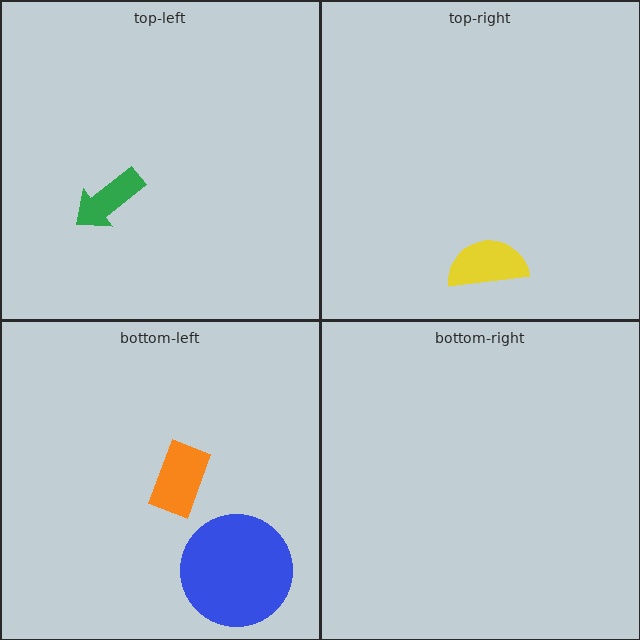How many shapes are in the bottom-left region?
2.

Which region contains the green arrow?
The top-left region.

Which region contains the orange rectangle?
The bottom-left region.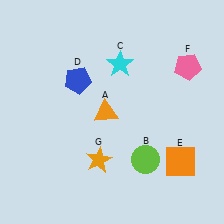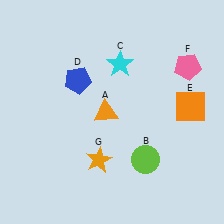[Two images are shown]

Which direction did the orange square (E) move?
The orange square (E) moved up.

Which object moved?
The orange square (E) moved up.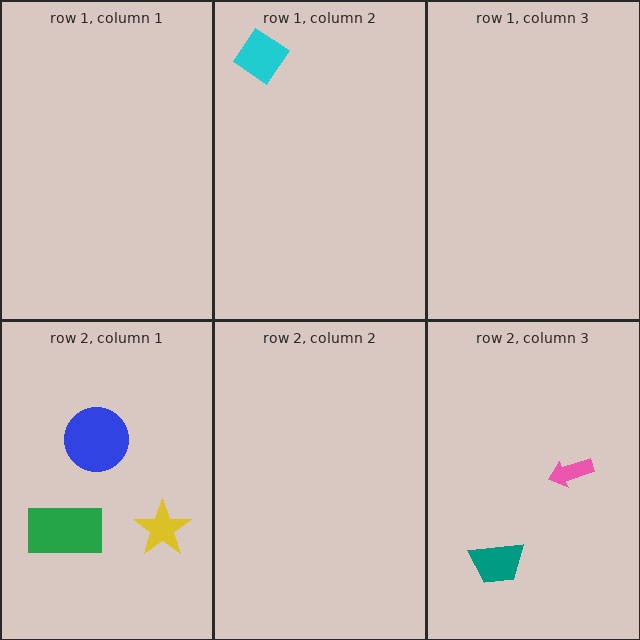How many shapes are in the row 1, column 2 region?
1.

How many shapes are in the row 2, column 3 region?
2.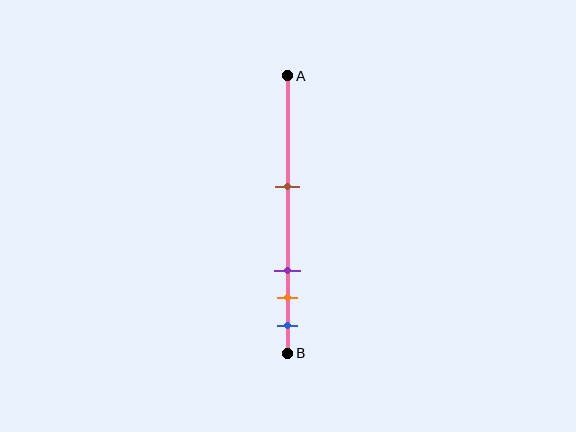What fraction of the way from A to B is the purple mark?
The purple mark is approximately 70% (0.7) of the way from A to B.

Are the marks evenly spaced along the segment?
No, the marks are not evenly spaced.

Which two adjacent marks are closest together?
The orange and blue marks are the closest adjacent pair.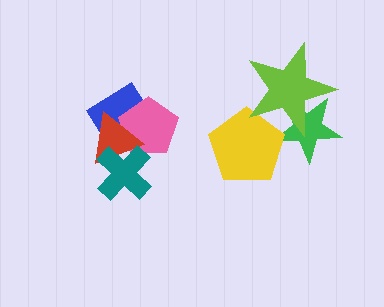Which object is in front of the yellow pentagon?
The lime star is in front of the yellow pentagon.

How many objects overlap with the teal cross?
3 objects overlap with the teal cross.